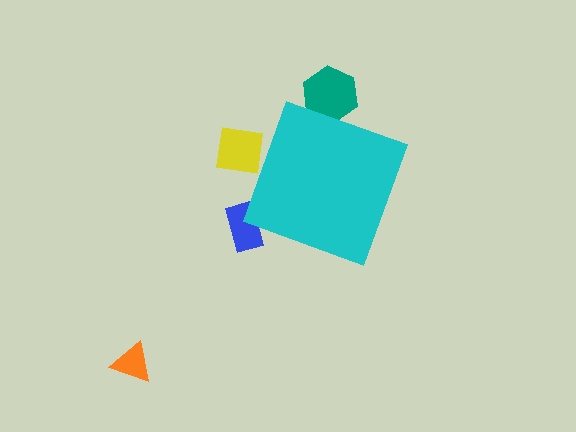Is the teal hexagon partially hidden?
Yes, the teal hexagon is partially hidden behind the cyan diamond.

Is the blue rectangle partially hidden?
Yes, the blue rectangle is partially hidden behind the cyan diamond.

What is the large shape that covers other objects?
A cyan diamond.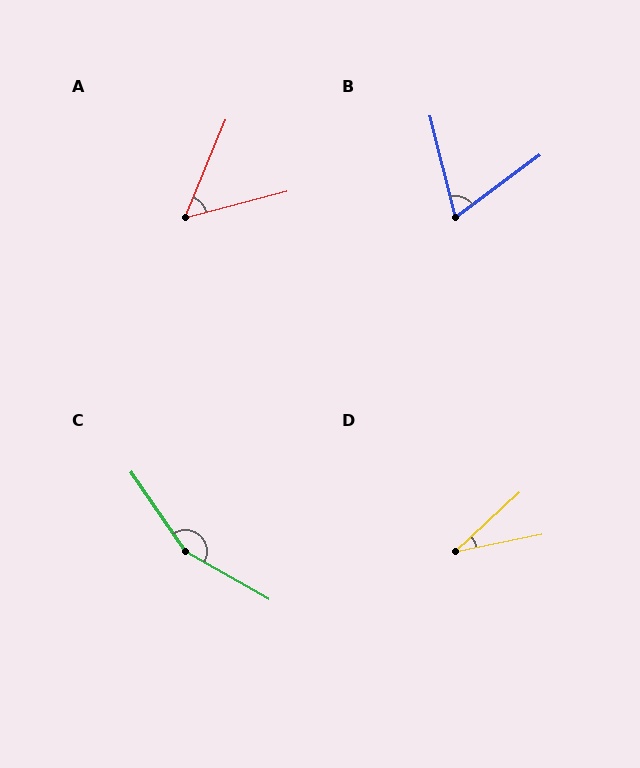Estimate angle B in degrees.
Approximately 68 degrees.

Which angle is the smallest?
D, at approximately 31 degrees.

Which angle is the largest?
C, at approximately 154 degrees.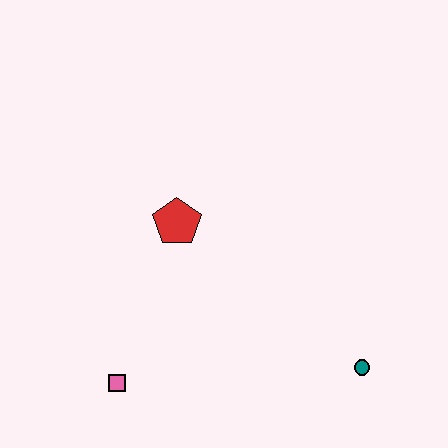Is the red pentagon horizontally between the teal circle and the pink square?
Yes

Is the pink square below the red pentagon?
Yes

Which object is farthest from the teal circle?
The pink square is farthest from the teal circle.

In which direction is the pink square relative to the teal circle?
The pink square is to the left of the teal circle.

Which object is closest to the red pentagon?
The pink square is closest to the red pentagon.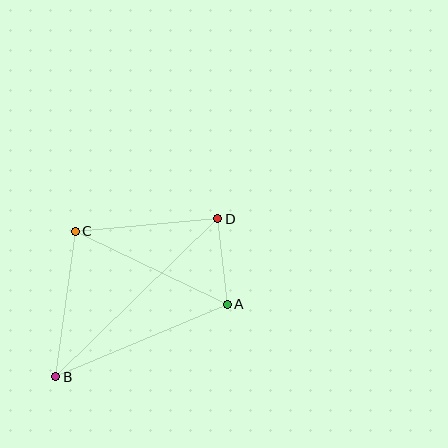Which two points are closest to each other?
Points A and D are closest to each other.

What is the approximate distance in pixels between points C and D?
The distance between C and D is approximately 143 pixels.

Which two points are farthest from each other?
Points B and D are farthest from each other.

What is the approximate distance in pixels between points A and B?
The distance between A and B is approximately 186 pixels.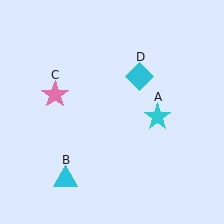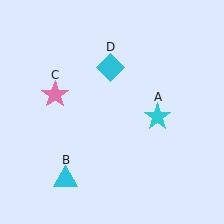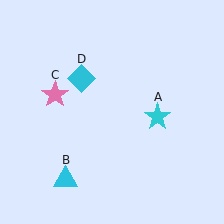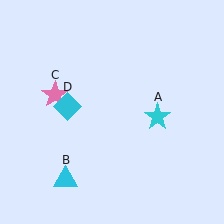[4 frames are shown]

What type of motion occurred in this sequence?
The cyan diamond (object D) rotated counterclockwise around the center of the scene.